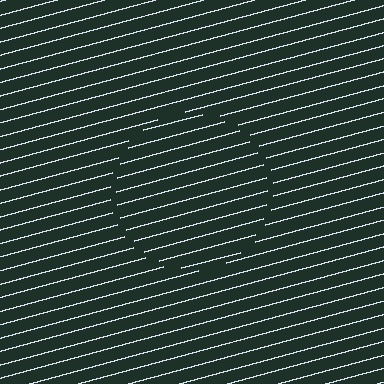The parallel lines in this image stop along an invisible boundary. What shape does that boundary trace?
An illusory circle. The interior of the shape contains the same grating, shifted by half a period — the contour is defined by the phase discontinuity where line-ends from the inner and outer gratings abut.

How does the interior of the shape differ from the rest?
The interior of the shape contains the same grating, shifted by half a period — the contour is defined by the phase discontinuity where line-ends from the inner and outer gratings abut.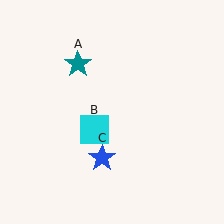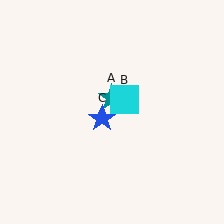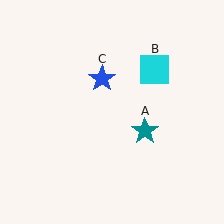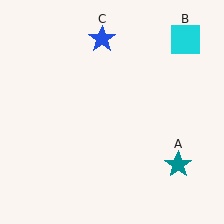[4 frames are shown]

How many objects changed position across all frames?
3 objects changed position: teal star (object A), cyan square (object B), blue star (object C).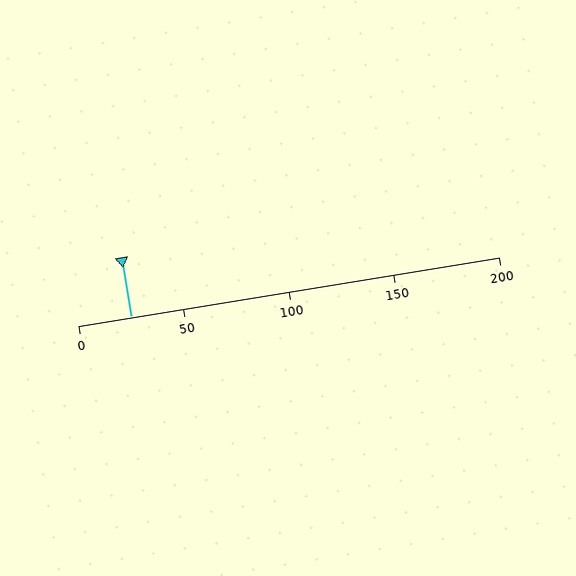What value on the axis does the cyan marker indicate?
The marker indicates approximately 25.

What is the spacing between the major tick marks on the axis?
The major ticks are spaced 50 apart.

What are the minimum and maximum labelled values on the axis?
The axis runs from 0 to 200.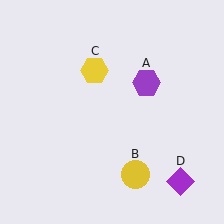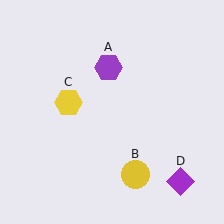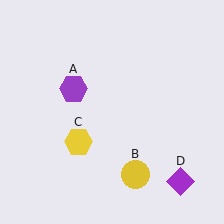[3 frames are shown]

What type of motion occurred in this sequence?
The purple hexagon (object A), yellow hexagon (object C) rotated counterclockwise around the center of the scene.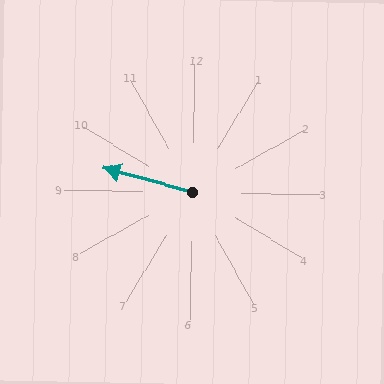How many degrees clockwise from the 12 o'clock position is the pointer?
Approximately 284 degrees.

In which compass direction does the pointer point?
West.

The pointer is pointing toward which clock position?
Roughly 9 o'clock.